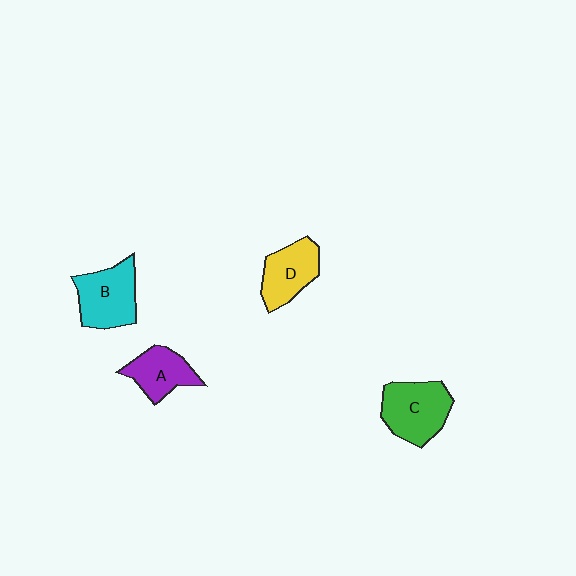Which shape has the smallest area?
Shape A (purple).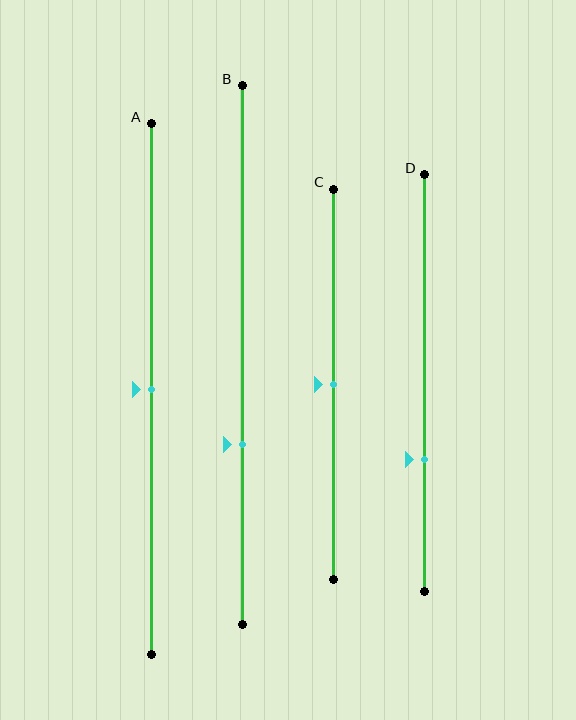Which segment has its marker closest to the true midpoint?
Segment A has its marker closest to the true midpoint.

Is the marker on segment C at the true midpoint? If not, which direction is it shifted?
Yes, the marker on segment C is at the true midpoint.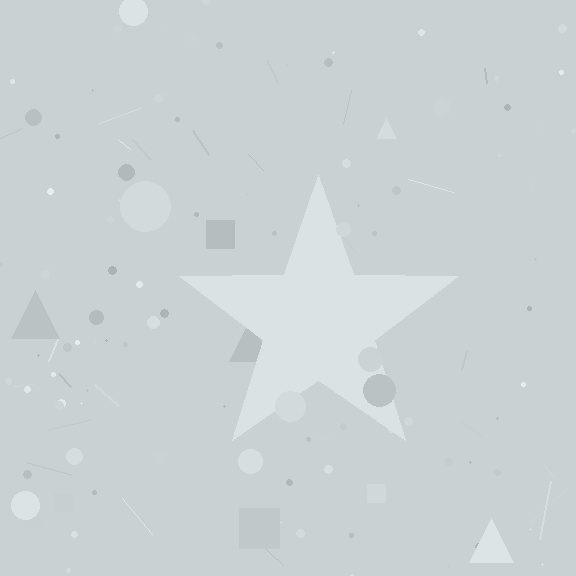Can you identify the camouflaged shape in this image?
The camouflaged shape is a star.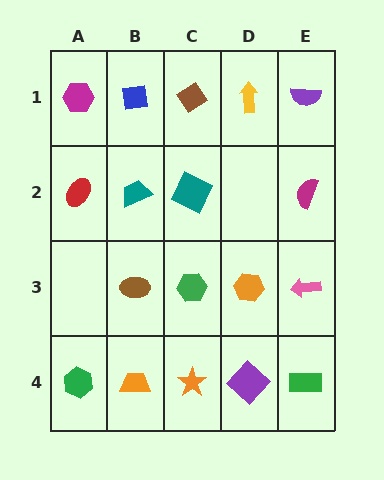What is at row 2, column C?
A teal square.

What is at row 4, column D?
A purple diamond.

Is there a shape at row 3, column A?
No, that cell is empty.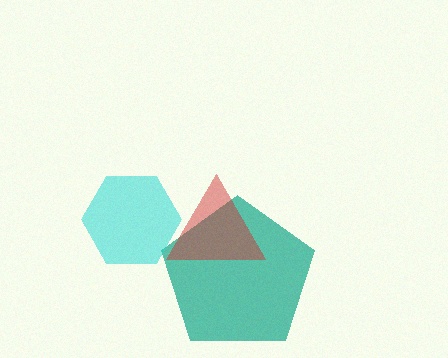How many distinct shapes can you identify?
There are 3 distinct shapes: a teal pentagon, a cyan hexagon, a red triangle.